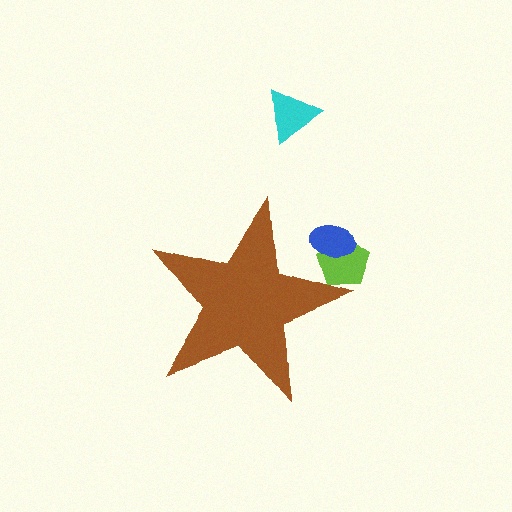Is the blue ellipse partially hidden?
Yes, the blue ellipse is partially hidden behind the brown star.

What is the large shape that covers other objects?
A brown star.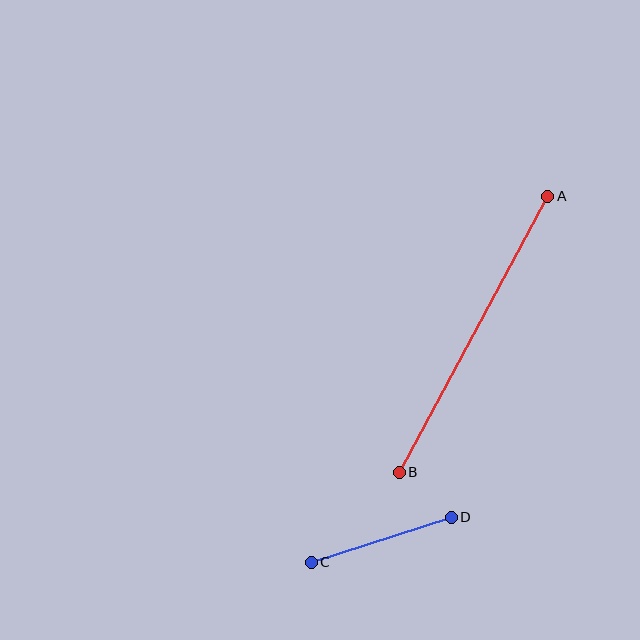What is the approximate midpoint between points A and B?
The midpoint is at approximately (473, 334) pixels.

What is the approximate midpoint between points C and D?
The midpoint is at approximately (381, 540) pixels.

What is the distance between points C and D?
The distance is approximately 147 pixels.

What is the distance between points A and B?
The distance is approximately 313 pixels.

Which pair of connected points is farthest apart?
Points A and B are farthest apart.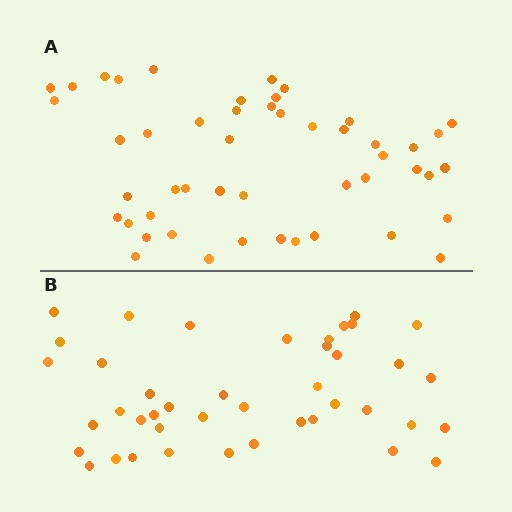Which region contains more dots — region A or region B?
Region A (the top region) has more dots.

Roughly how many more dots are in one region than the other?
Region A has roughly 8 or so more dots than region B.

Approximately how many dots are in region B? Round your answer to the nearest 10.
About 40 dots. (The exact count is 42, which rounds to 40.)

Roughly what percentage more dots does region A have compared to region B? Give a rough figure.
About 15% more.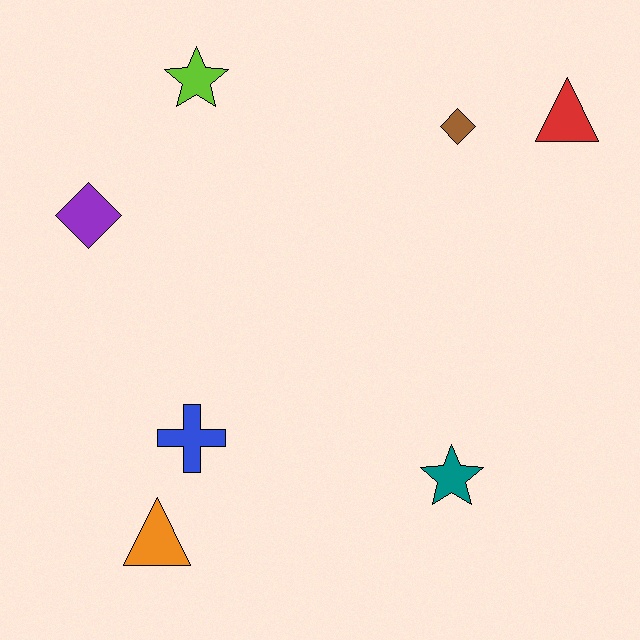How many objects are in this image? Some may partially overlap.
There are 7 objects.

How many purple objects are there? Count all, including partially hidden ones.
There is 1 purple object.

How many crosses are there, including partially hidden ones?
There is 1 cross.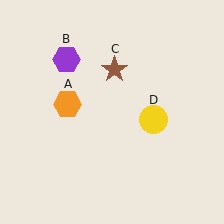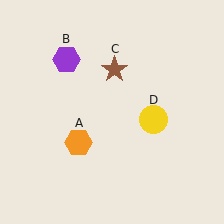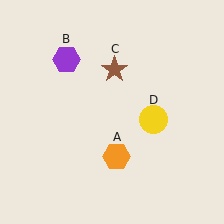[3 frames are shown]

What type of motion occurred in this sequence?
The orange hexagon (object A) rotated counterclockwise around the center of the scene.